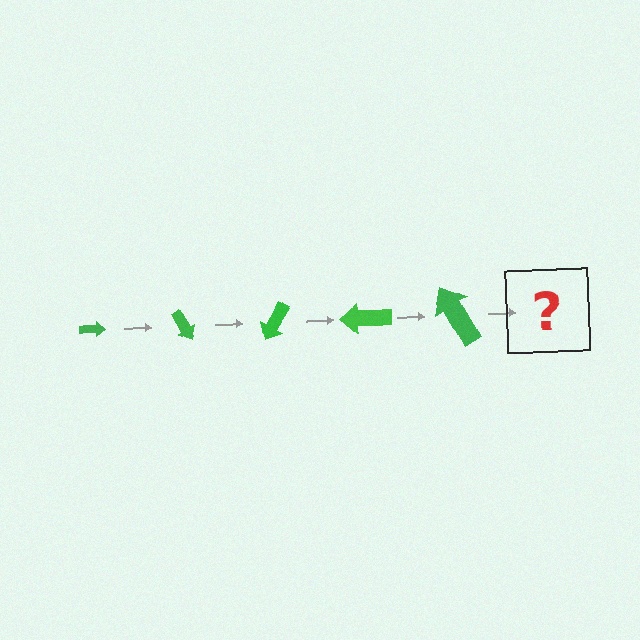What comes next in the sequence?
The next element should be an arrow, larger than the previous one and rotated 300 degrees from the start.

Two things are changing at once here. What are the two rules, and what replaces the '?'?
The two rules are that the arrow grows larger each step and it rotates 60 degrees each step. The '?' should be an arrow, larger than the previous one and rotated 300 degrees from the start.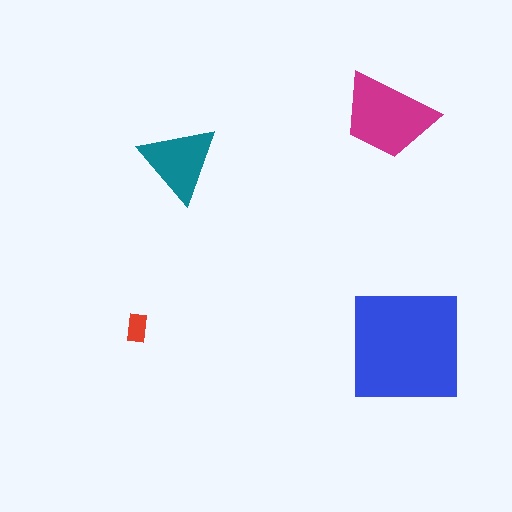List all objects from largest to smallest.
The blue square, the magenta trapezoid, the teal triangle, the red rectangle.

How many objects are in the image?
There are 4 objects in the image.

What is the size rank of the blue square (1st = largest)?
1st.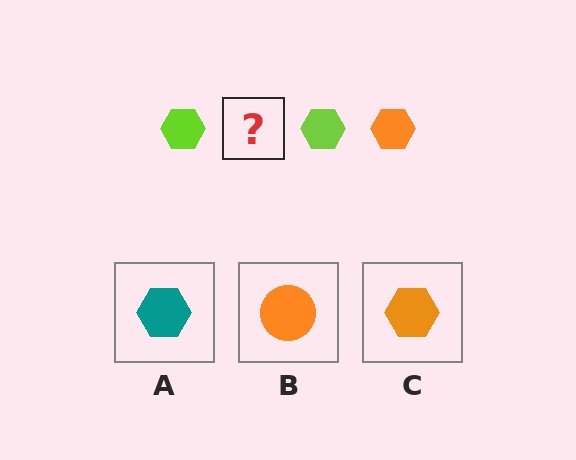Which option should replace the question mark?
Option C.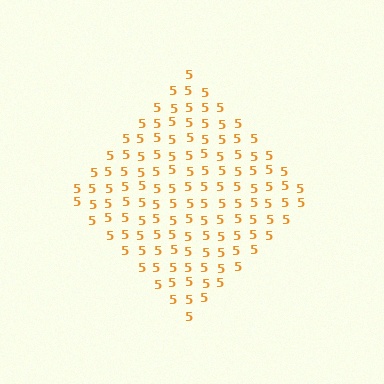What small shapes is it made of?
It is made of small digit 5's.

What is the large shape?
The large shape is a diamond.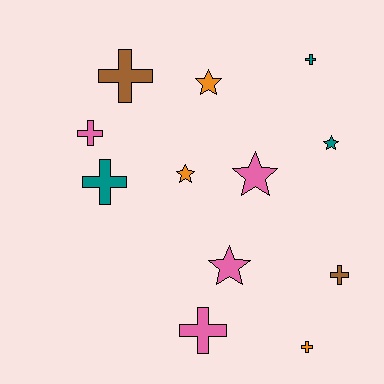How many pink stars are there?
There are 2 pink stars.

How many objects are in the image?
There are 12 objects.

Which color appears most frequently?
Pink, with 4 objects.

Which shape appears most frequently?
Cross, with 7 objects.